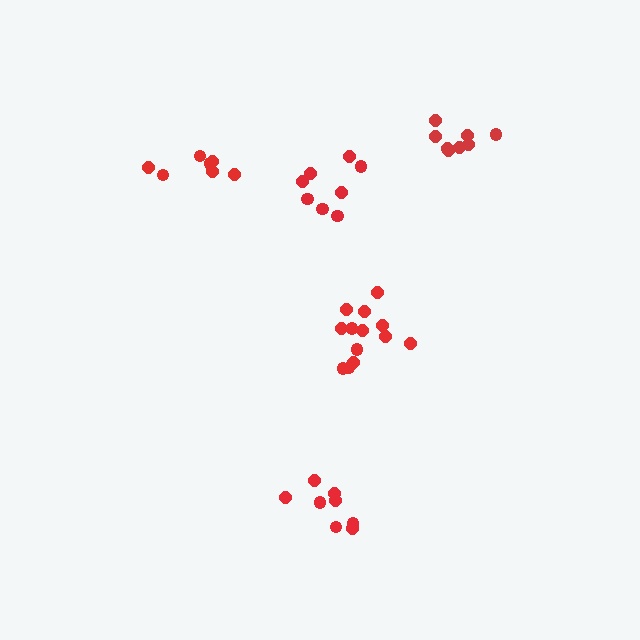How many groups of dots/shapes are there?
There are 5 groups.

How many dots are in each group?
Group 1: 13 dots, Group 2: 8 dots, Group 3: 8 dots, Group 4: 8 dots, Group 5: 7 dots (44 total).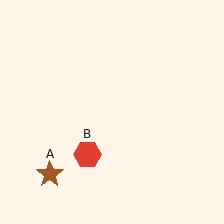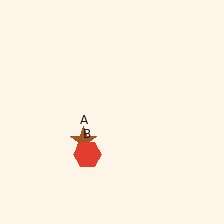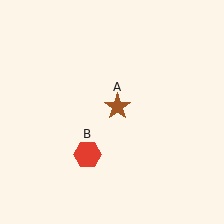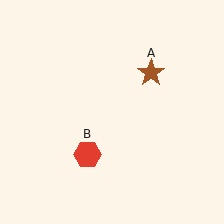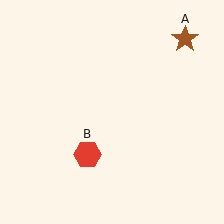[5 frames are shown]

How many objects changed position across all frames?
1 object changed position: brown star (object A).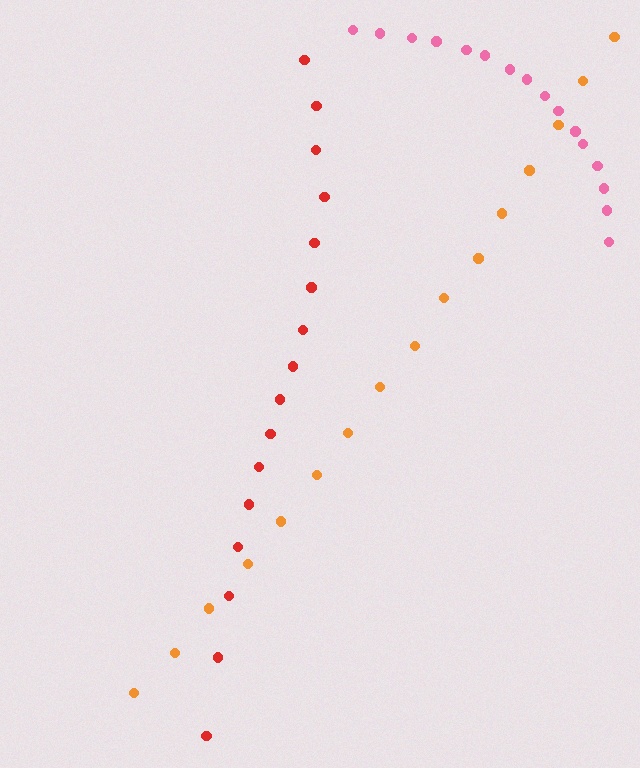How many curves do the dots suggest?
There are 3 distinct paths.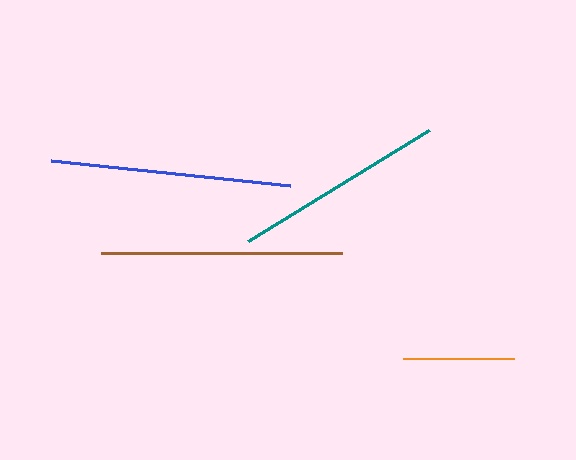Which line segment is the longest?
The brown line is the longest at approximately 241 pixels.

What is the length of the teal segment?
The teal segment is approximately 212 pixels long.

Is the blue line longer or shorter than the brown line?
The brown line is longer than the blue line.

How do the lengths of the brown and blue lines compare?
The brown and blue lines are approximately the same length.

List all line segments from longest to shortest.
From longest to shortest: brown, blue, teal, orange.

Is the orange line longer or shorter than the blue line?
The blue line is longer than the orange line.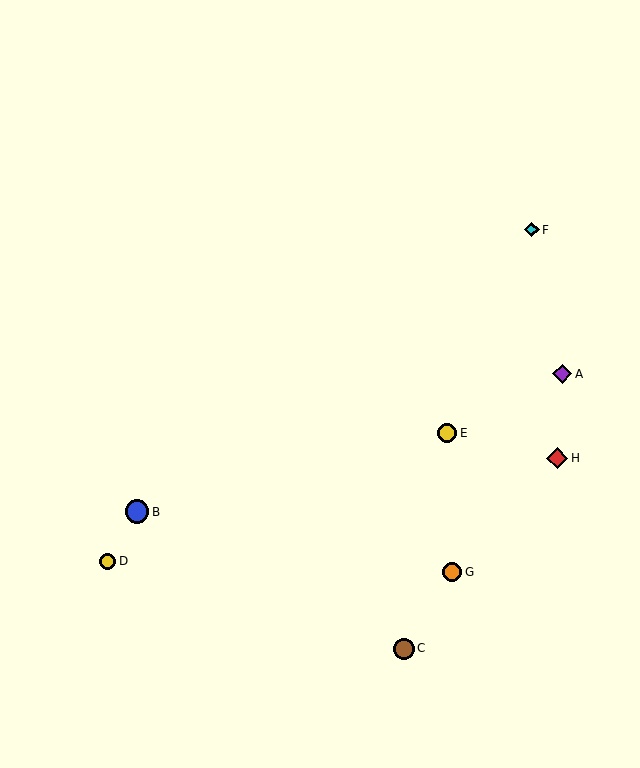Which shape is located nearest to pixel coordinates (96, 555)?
The yellow circle (labeled D) at (108, 561) is nearest to that location.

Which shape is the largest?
The blue circle (labeled B) is the largest.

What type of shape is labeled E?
Shape E is a yellow circle.